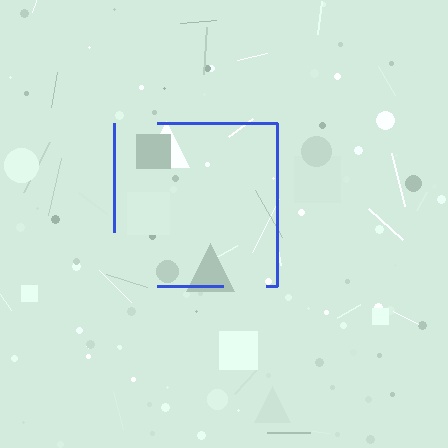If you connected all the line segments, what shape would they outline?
They would outline a square.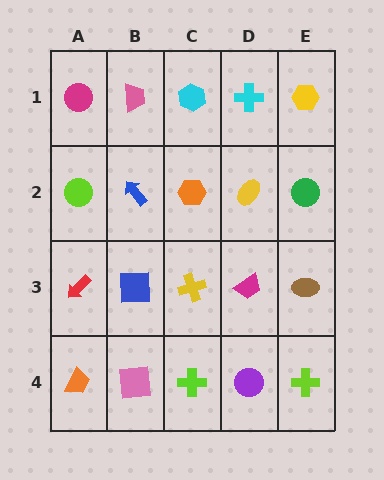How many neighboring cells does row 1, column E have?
2.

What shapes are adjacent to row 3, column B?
A blue arrow (row 2, column B), a pink square (row 4, column B), a red arrow (row 3, column A), a yellow cross (row 3, column C).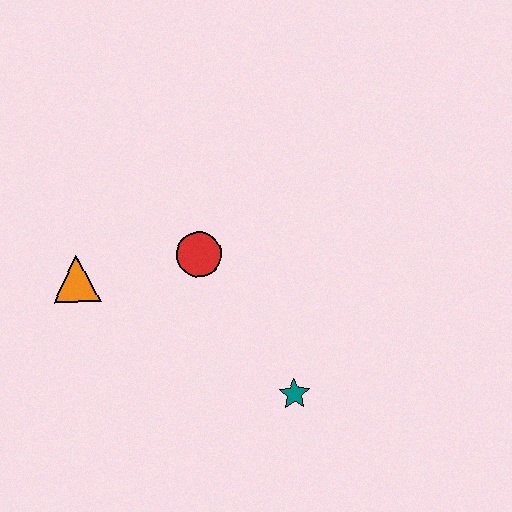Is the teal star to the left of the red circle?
No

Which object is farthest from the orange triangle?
The teal star is farthest from the orange triangle.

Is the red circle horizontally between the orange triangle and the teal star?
Yes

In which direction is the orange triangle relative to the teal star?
The orange triangle is to the left of the teal star.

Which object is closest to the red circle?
The orange triangle is closest to the red circle.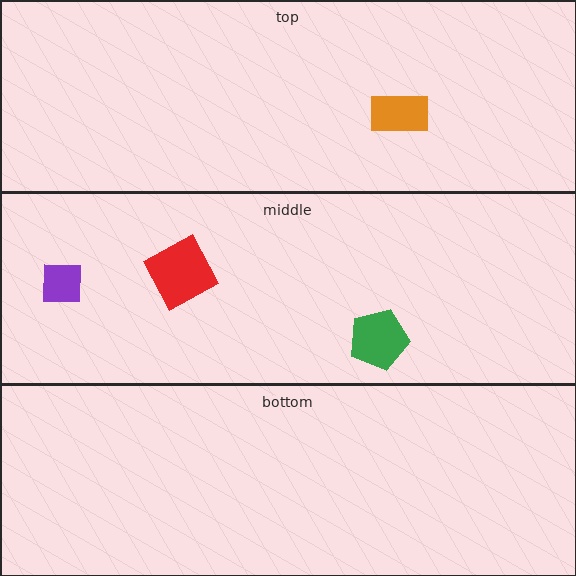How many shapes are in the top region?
1.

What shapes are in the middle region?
The red square, the green pentagon, the purple square.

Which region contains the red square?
The middle region.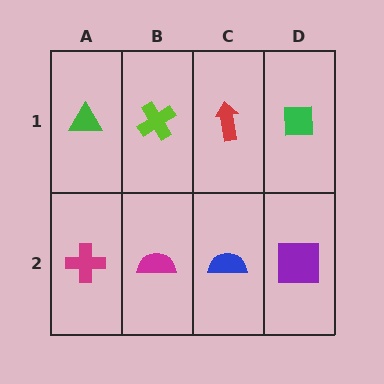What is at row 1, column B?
A lime cross.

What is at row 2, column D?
A purple square.